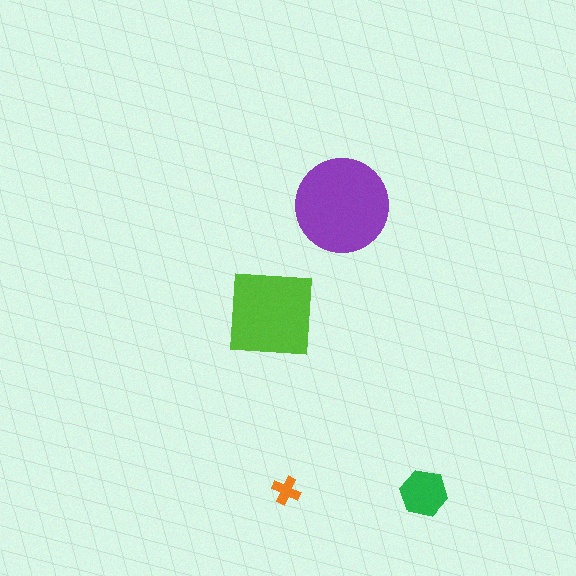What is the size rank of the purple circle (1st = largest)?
1st.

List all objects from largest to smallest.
The purple circle, the lime square, the green hexagon, the orange cross.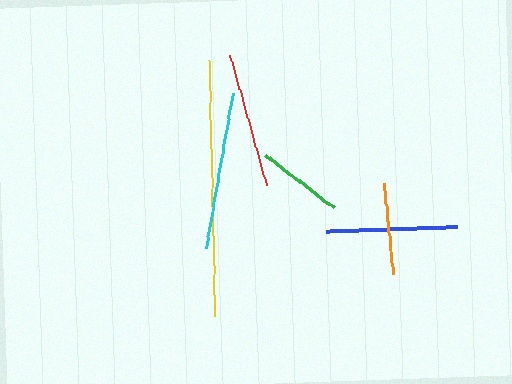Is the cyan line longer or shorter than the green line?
The cyan line is longer than the green line.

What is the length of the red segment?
The red segment is approximately 136 pixels long.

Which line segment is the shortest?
The green line is the shortest at approximately 86 pixels.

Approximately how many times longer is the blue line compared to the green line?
The blue line is approximately 1.5 times the length of the green line.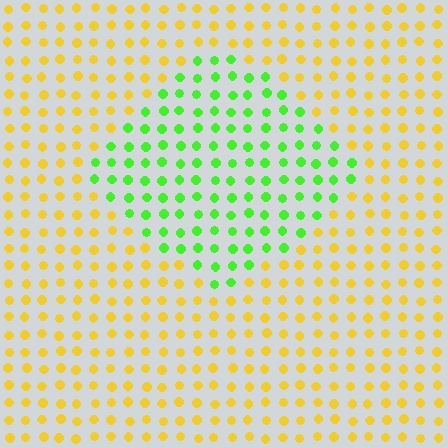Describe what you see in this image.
The image is filled with small yellow elements in a uniform arrangement. A diamond-shaped region is visible where the elements are tinted to a slightly different hue, forming a subtle color boundary.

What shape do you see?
I see a diamond.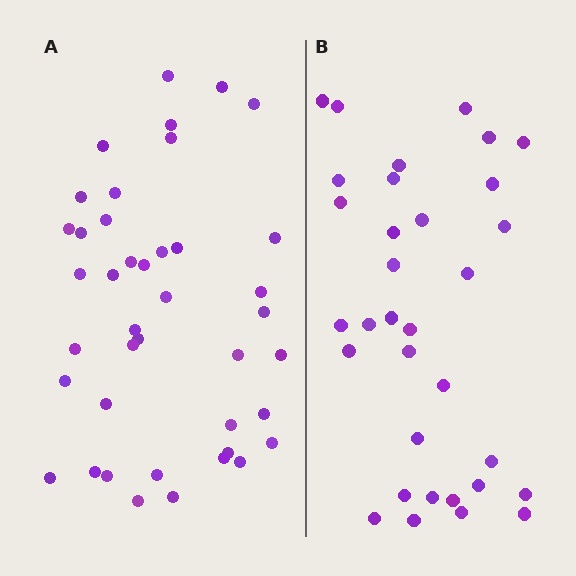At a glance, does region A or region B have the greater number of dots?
Region A (the left region) has more dots.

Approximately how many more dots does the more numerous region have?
Region A has roughly 8 or so more dots than region B.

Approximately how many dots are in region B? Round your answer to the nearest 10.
About 30 dots. (The exact count is 33, which rounds to 30.)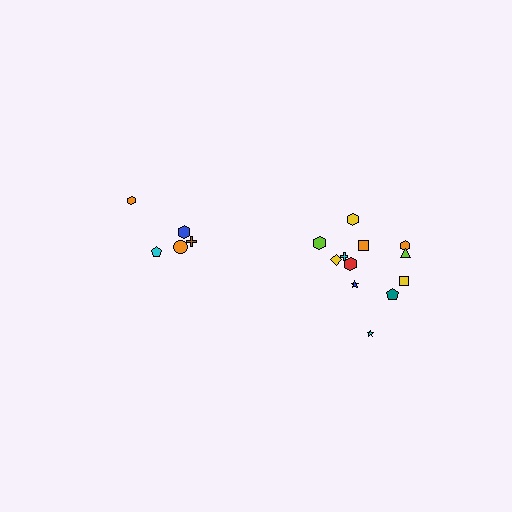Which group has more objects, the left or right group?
The right group.